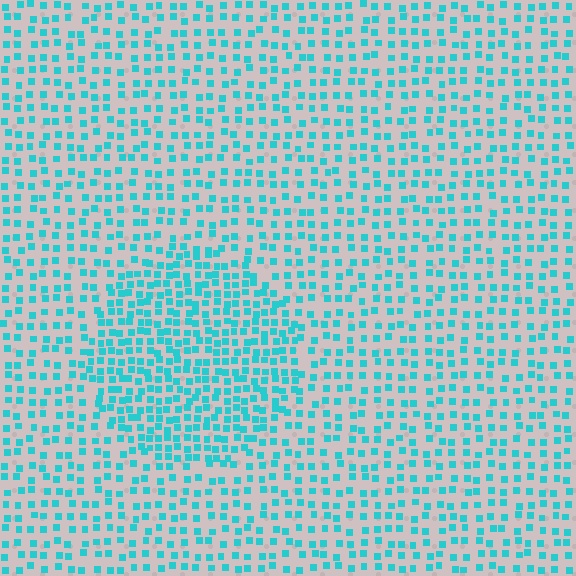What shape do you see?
I see a circle.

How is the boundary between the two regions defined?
The boundary is defined by a change in element density (approximately 1.8x ratio). All elements are the same color, size, and shape.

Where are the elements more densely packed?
The elements are more densely packed inside the circle boundary.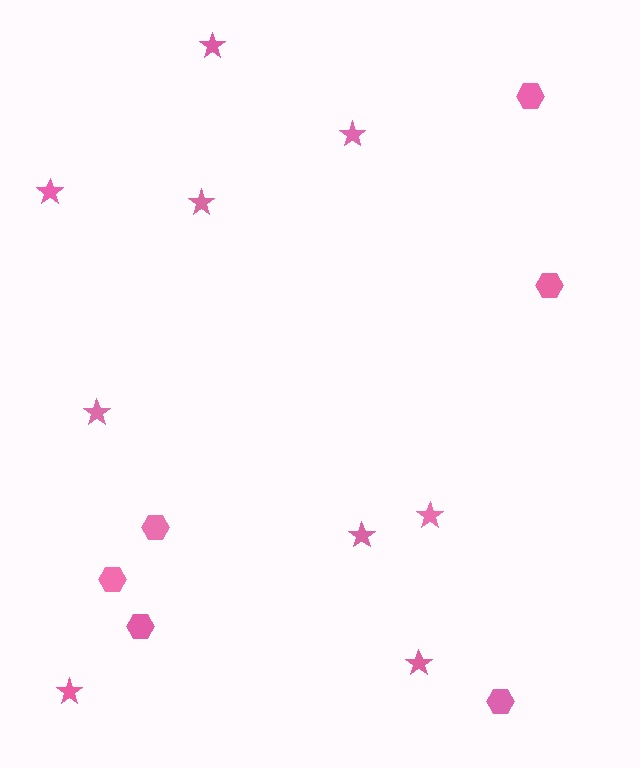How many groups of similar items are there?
There are 2 groups: one group of hexagons (6) and one group of stars (9).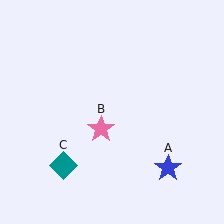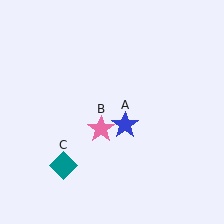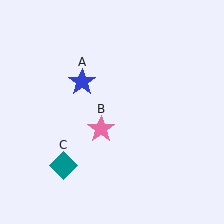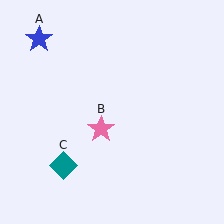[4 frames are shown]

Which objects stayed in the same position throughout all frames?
Pink star (object B) and teal diamond (object C) remained stationary.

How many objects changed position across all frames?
1 object changed position: blue star (object A).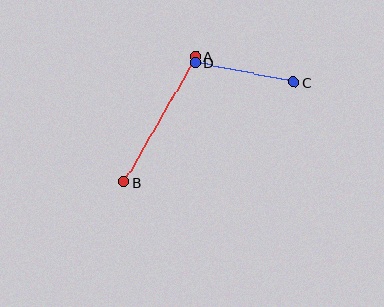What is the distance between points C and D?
The distance is approximately 100 pixels.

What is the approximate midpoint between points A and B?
The midpoint is at approximately (160, 119) pixels.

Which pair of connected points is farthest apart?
Points A and B are farthest apart.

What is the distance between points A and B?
The distance is approximately 144 pixels.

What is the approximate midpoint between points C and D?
The midpoint is at approximately (245, 73) pixels.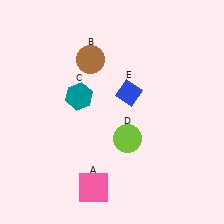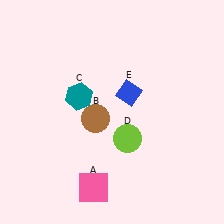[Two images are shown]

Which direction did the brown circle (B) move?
The brown circle (B) moved down.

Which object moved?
The brown circle (B) moved down.